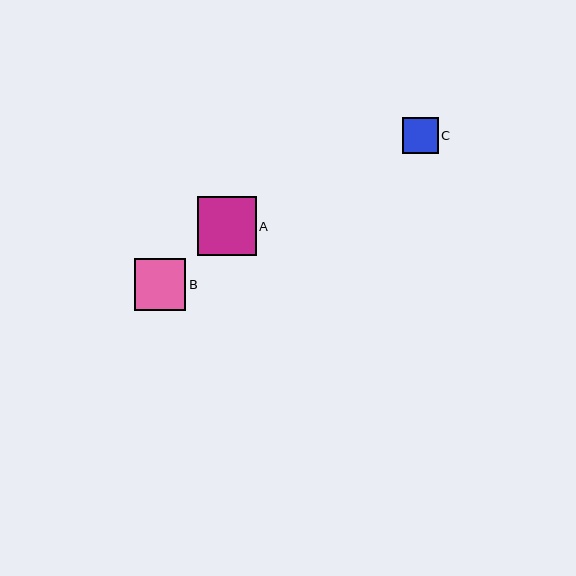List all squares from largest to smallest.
From largest to smallest: A, B, C.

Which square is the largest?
Square A is the largest with a size of approximately 59 pixels.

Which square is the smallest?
Square C is the smallest with a size of approximately 36 pixels.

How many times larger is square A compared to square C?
Square A is approximately 1.6 times the size of square C.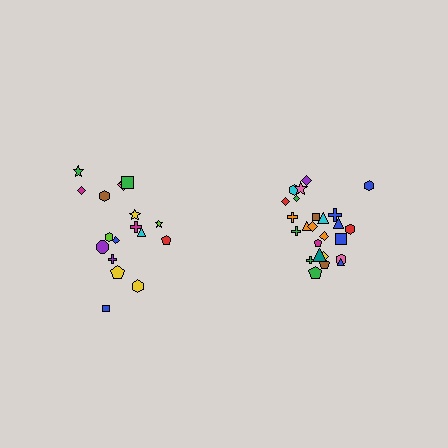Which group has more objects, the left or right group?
The right group.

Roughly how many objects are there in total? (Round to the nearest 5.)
Roughly 45 objects in total.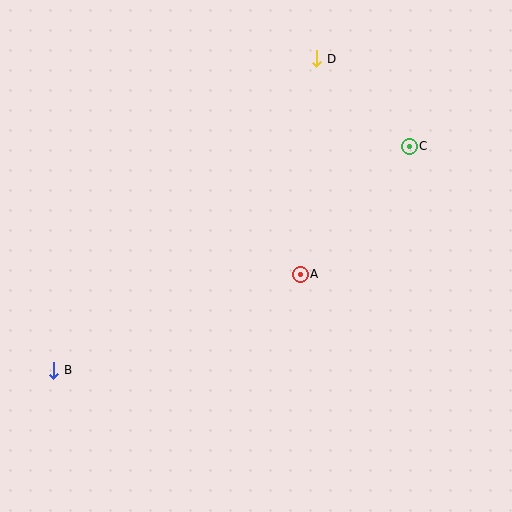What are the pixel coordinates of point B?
Point B is at (54, 370).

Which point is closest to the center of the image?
Point A at (300, 274) is closest to the center.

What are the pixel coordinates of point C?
Point C is at (409, 146).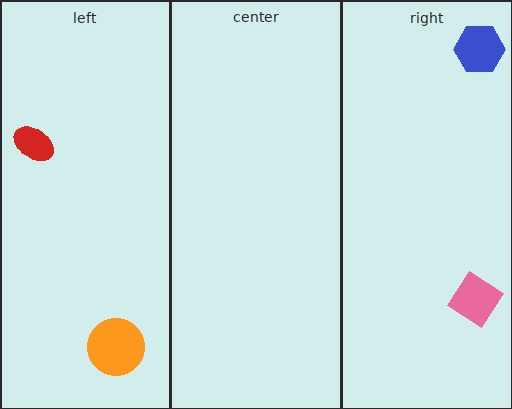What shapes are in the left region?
The red ellipse, the orange circle.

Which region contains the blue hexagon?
The right region.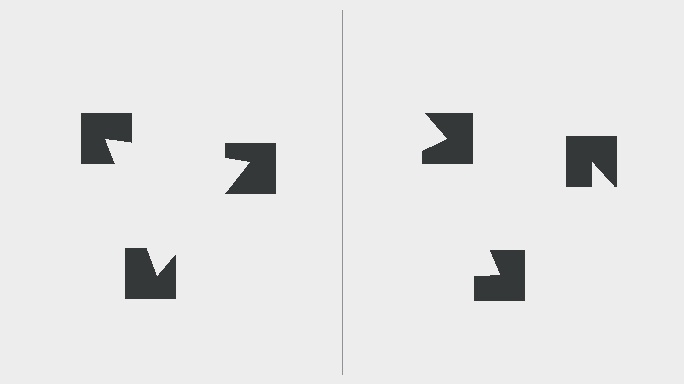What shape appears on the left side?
An illusory triangle.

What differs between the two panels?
The notched squares are positioned identically on both sides; only the wedge orientations differ. On the left they align to a triangle; on the right they are misaligned.